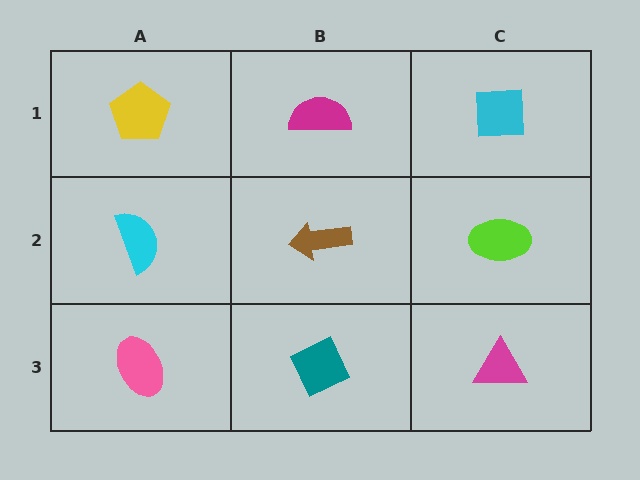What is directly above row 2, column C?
A cyan square.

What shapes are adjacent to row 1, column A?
A cyan semicircle (row 2, column A), a magenta semicircle (row 1, column B).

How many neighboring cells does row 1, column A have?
2.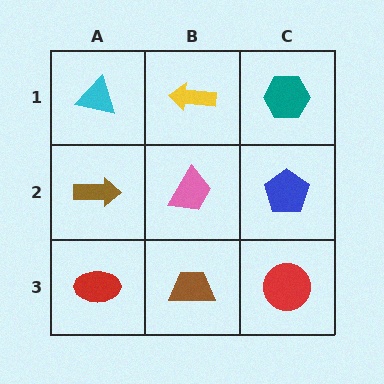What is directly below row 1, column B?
A pink trapezoid.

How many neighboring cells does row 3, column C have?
2.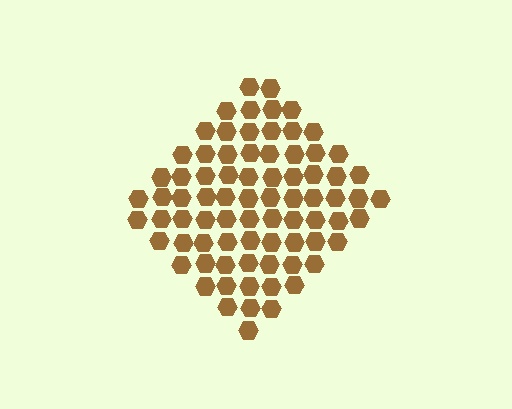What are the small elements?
The small elements are hexagons.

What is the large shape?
The large shape is a diamond.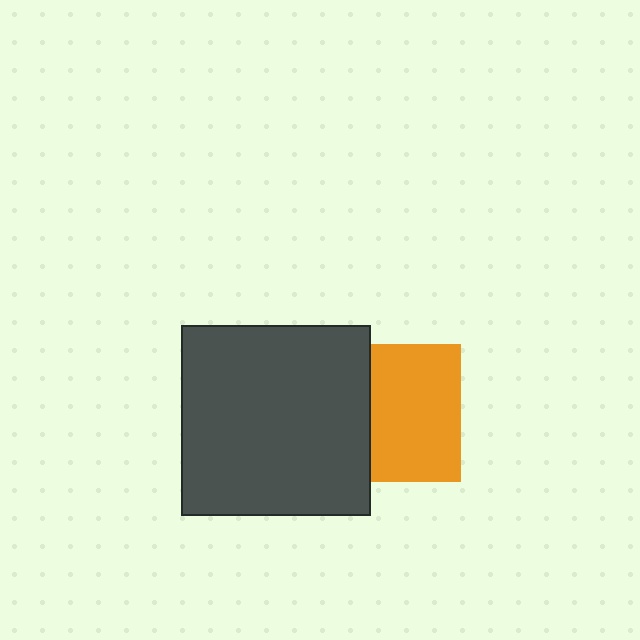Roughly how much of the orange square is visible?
Most of it is visible (roughly 65%).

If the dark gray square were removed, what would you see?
You would see the complete orange square.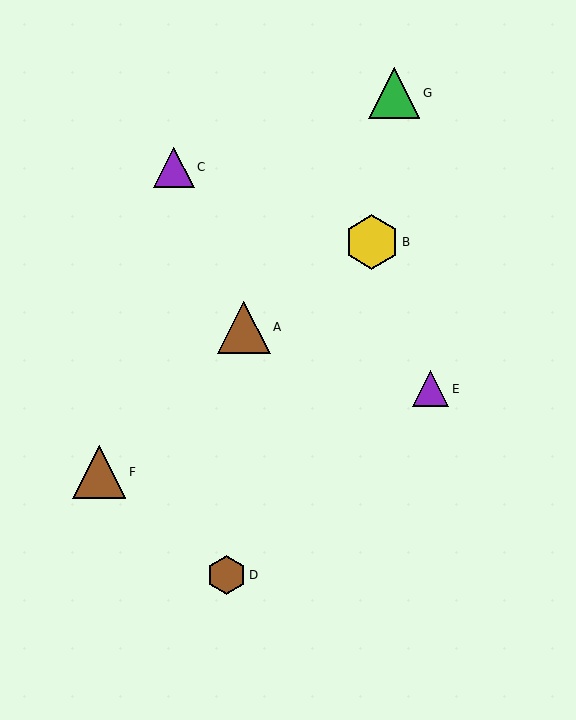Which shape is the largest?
The yellow hexagon (labeled B) is the largest.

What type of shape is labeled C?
Shape C is a purple triangle.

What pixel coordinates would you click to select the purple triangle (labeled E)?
Click at (431, 389) to select the purple triangle E.